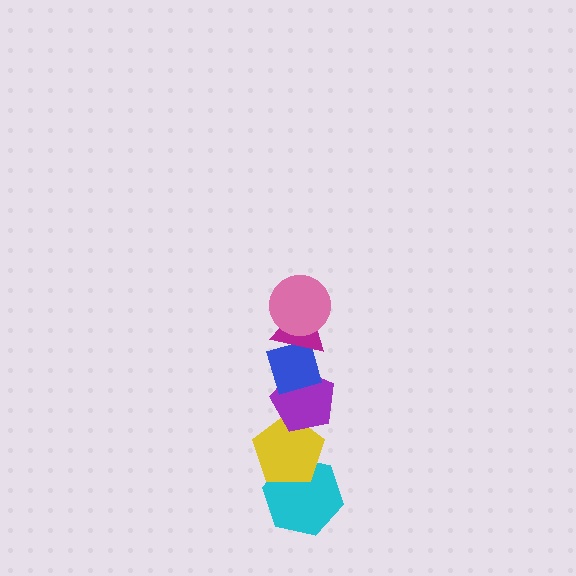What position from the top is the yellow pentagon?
The yellow pentagon is 5th from the top.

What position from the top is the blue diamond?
The blue diamond is 3rd from the top.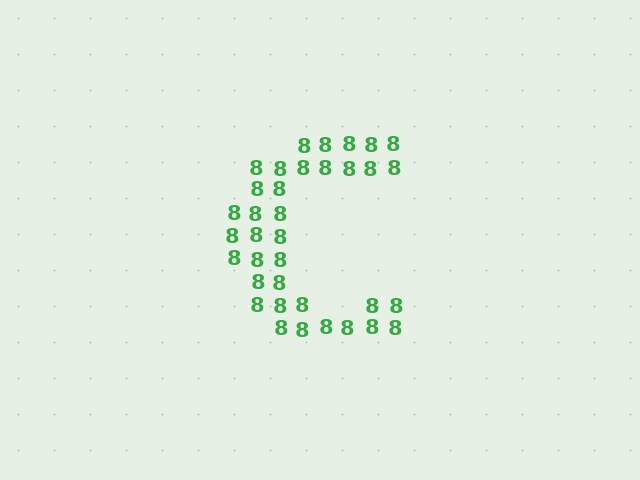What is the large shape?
The large shape is the letter C.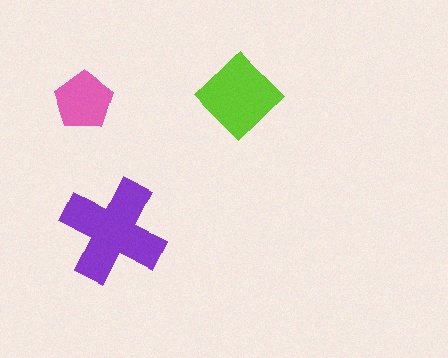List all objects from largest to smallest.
The purple cross, the lime diamond, the pink pentagon.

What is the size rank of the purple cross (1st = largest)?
1st.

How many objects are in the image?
There are 3 objects in the image.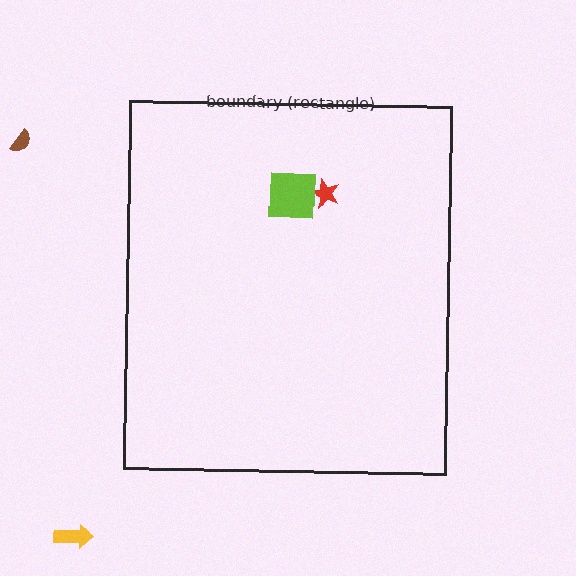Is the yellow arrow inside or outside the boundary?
Outside.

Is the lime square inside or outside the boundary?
Inside.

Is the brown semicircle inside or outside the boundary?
Outside.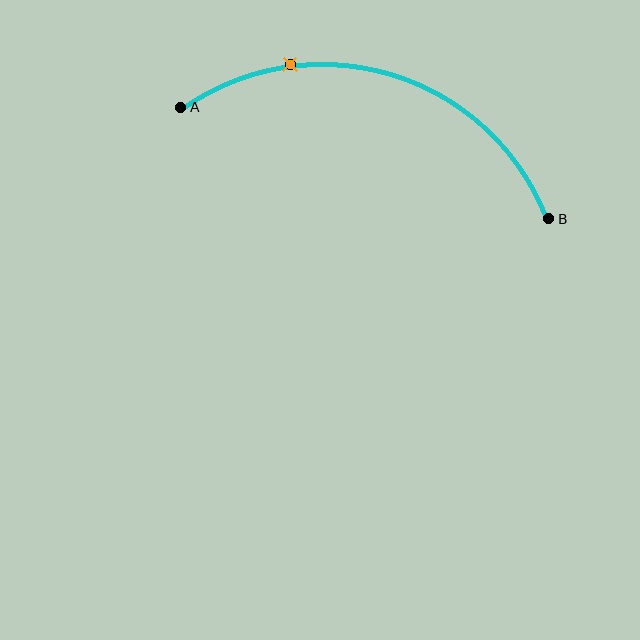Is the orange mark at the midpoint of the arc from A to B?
No. The orange mark lies on the arc but is closer to endpoint A. The arc midpoint would be at the point on the curve equidistant along the arc from both A and B.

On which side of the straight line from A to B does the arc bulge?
The arc bulges above the straight line connecting A and B.